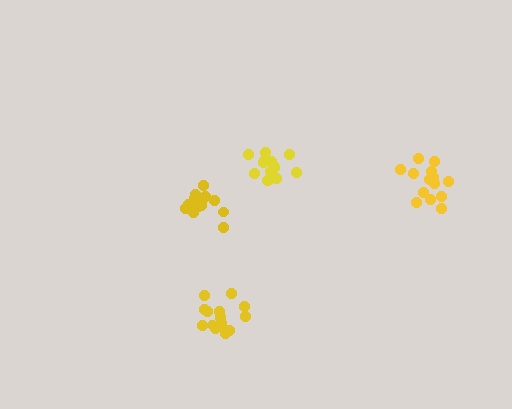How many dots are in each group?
Group 1: 14 dots, Group 2: 14 dots, Group 3: 15 dots, Group 4: 14 dots (57 total).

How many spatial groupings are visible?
There are 4 spatial groupings.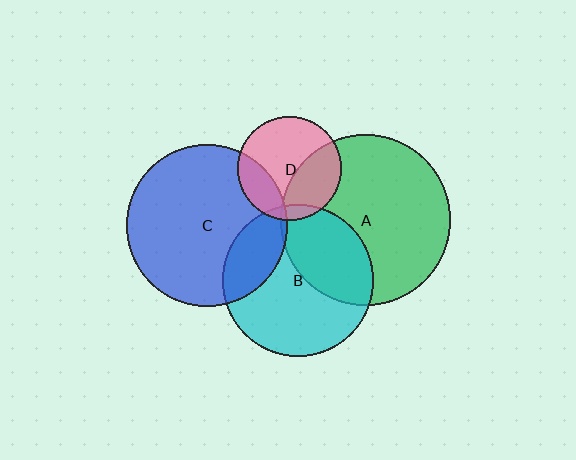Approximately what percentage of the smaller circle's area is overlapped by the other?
Approximately 5%.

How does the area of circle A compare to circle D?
Approximately 2.7 times.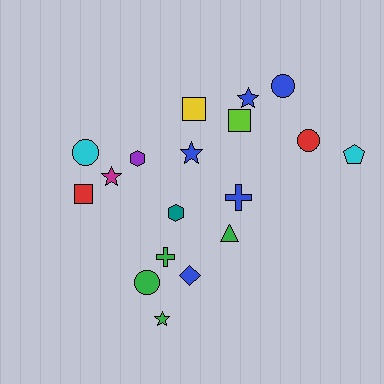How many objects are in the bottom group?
There are 6 objects.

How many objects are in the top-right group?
There are 8 objects.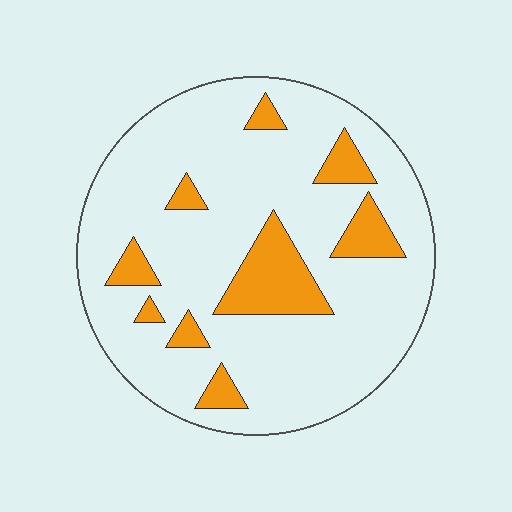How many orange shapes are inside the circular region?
9.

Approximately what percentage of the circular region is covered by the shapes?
Approximately 15%.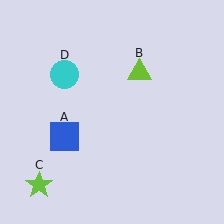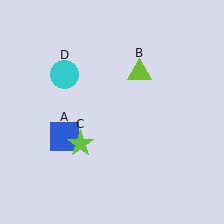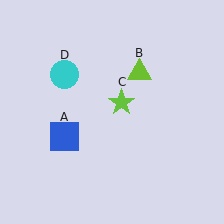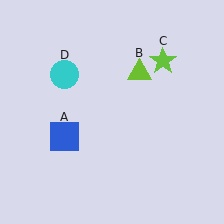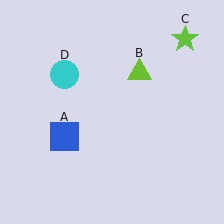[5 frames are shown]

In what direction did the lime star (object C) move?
The lime star (object C) moved up and to the right.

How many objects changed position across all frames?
1 object changed position: lime star (object C).